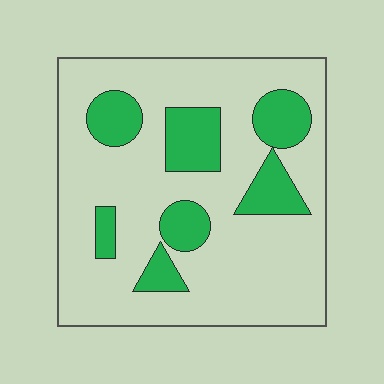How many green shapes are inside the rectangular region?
7.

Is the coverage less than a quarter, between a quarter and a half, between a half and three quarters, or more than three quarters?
Less than a quarter.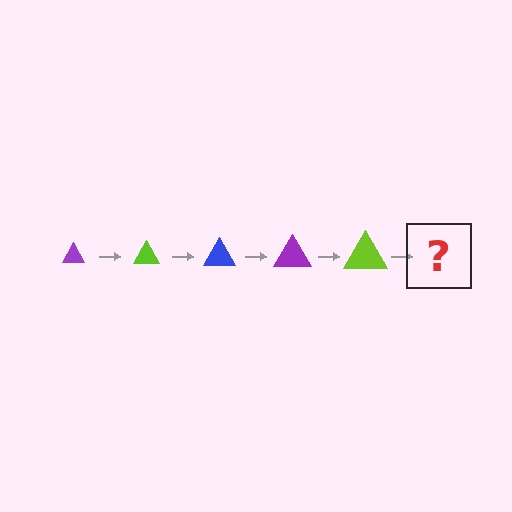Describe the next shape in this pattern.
It should be a blue triangle, larger than the previous one.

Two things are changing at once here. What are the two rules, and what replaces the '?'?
The two rules are that the triangle grows larger each step and the color cycles through purple, lime, and blue. The '?' should be a blue triangle, larger than the previous one.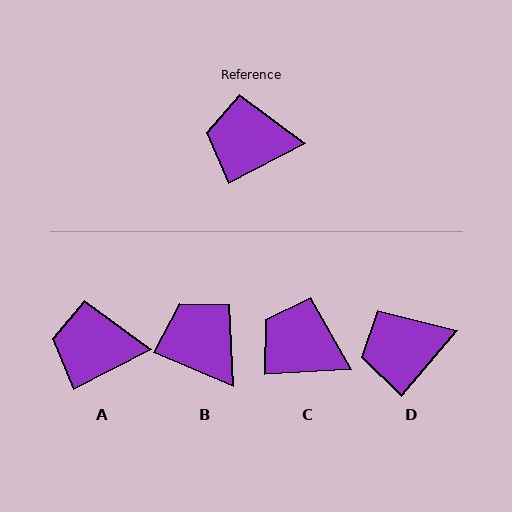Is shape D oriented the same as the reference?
No, it is off by about 22 degrees.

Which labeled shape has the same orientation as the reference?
A.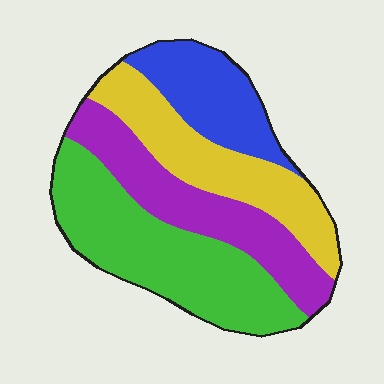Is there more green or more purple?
Green.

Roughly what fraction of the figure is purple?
Purple covers 24% of the figure.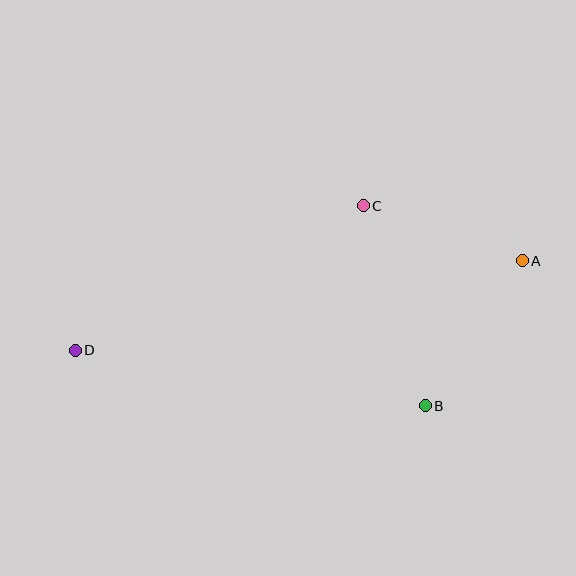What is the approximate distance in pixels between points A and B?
The distance between A and B is approximately 174 pixels.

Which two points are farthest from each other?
Points A and D are farthest from each other.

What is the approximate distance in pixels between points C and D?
The distance between C and D is approximately 323 pixels.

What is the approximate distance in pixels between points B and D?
The distance between B and D is approximately 354 pixels.